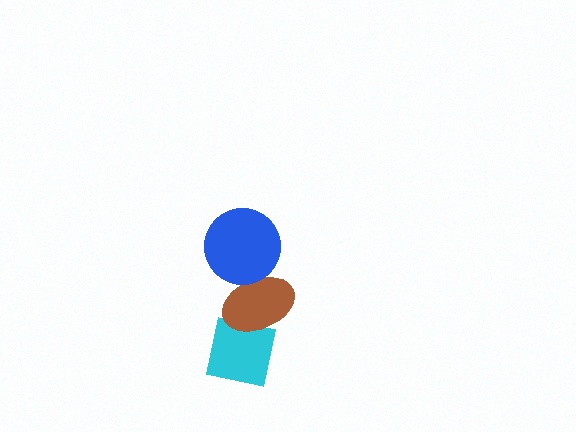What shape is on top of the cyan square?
The brown ellipse is on top of the cyan square.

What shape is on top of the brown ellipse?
The blue circle is on top of the brown ellipse.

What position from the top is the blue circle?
The blue circle is 1st from the top.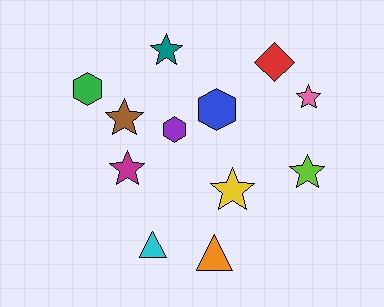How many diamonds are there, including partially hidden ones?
There is 1 diamond.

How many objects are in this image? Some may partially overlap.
There are 12 objects.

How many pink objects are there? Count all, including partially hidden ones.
There is 1 pink object.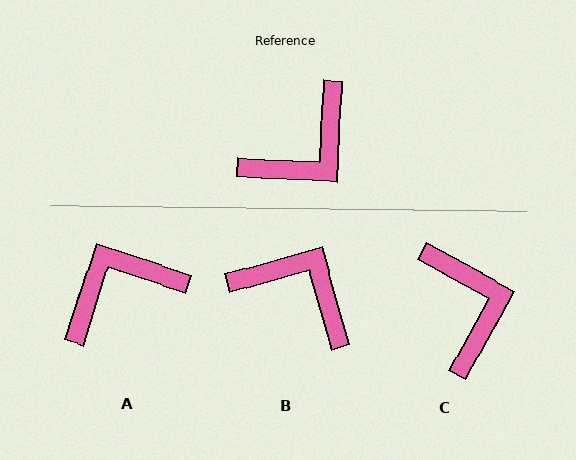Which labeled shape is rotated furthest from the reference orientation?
A, about 165 degrees away.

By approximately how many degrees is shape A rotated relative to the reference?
Approximately 165 degrees counter-clockwise.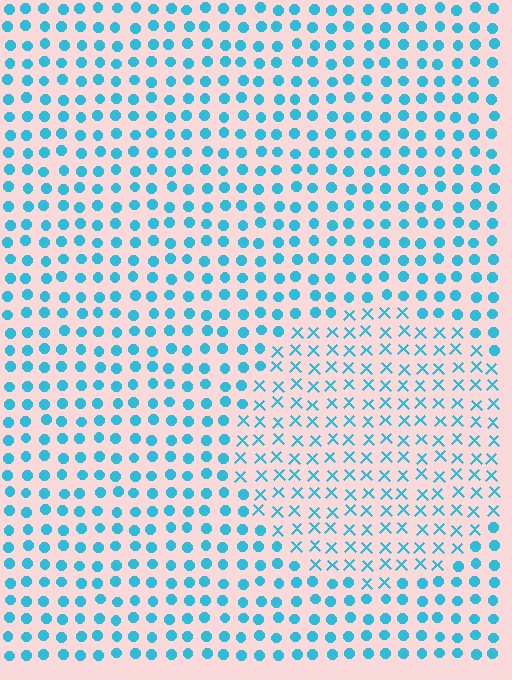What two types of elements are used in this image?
The image uses X marks inside the circle region and circles outside it.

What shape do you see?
I see a circle.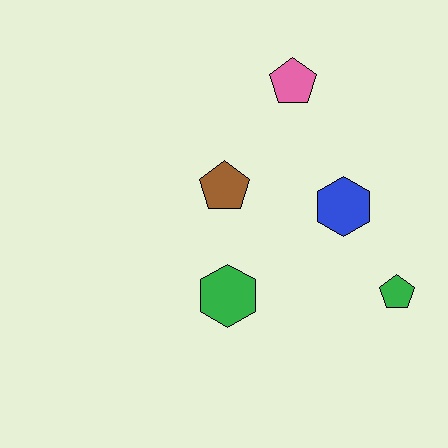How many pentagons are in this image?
There are 3 pentagons.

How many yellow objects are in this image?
There are no yellow objects.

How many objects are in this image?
There are 5 objects.